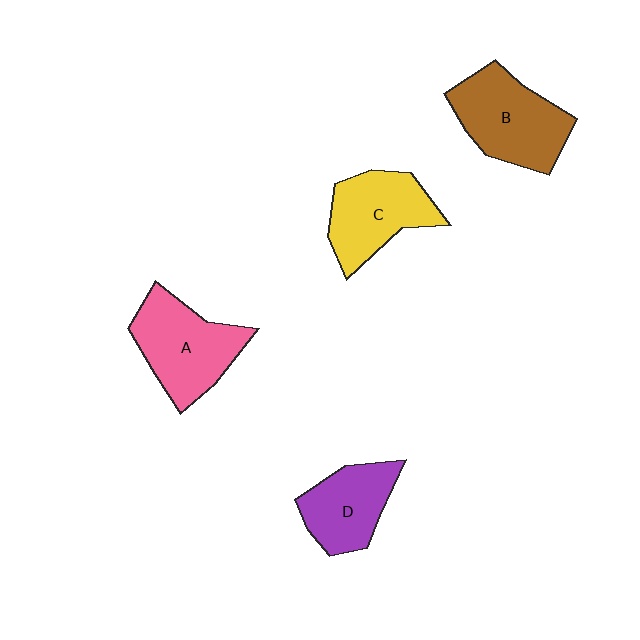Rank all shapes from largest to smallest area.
From largest to smallest: B (brown), A (pink), C (yellow), D (purple).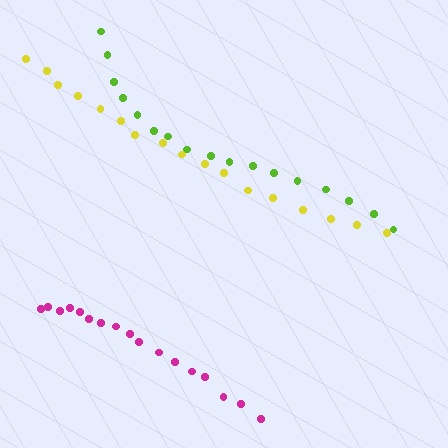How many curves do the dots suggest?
There are 3 distinct paths.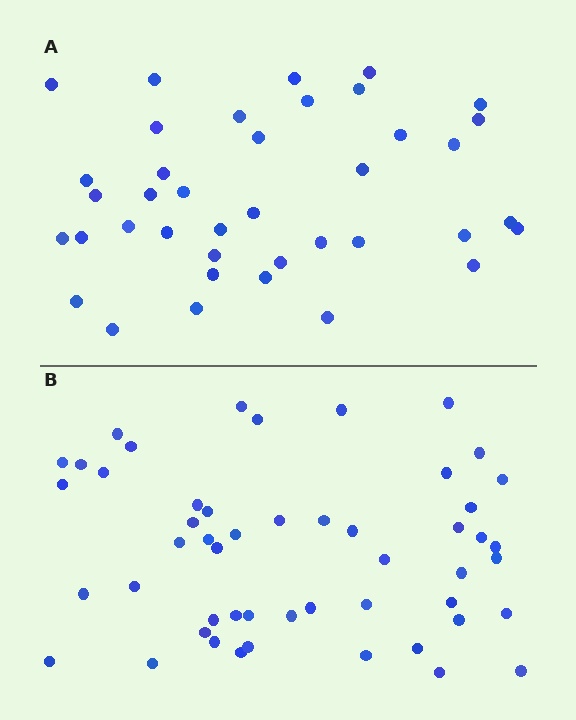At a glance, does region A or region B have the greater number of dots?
Region B (the bottom region) has more dots.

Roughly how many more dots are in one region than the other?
Region B has roughly 12 or so more dots than region A.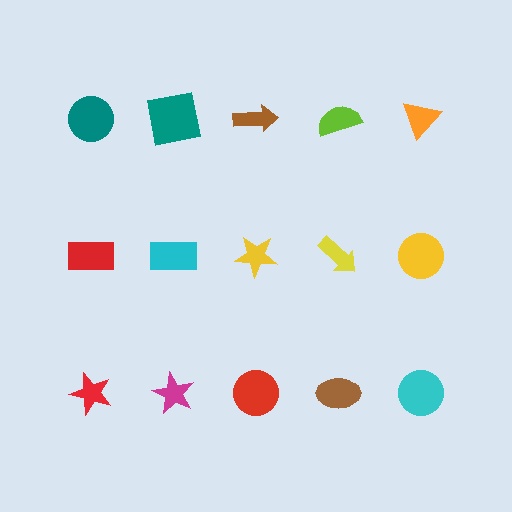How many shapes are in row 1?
5 shapes.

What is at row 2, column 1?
A red rectangle.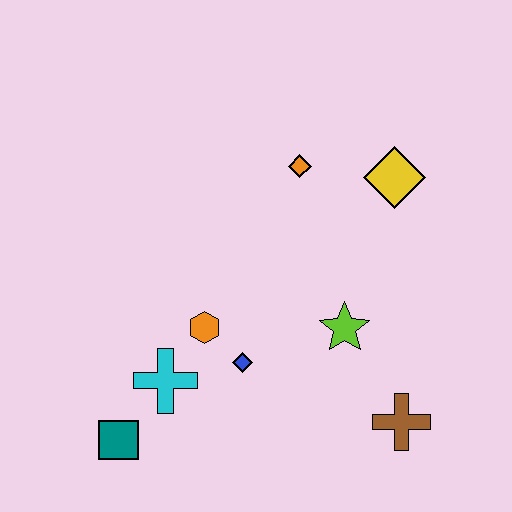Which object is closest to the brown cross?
The lime star is closest to the brown cross.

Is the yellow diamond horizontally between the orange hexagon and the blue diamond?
No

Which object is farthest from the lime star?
The teal square is farthest from the lime star.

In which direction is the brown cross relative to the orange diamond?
The brown cross is below the orange diamond.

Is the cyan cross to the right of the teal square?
Yes